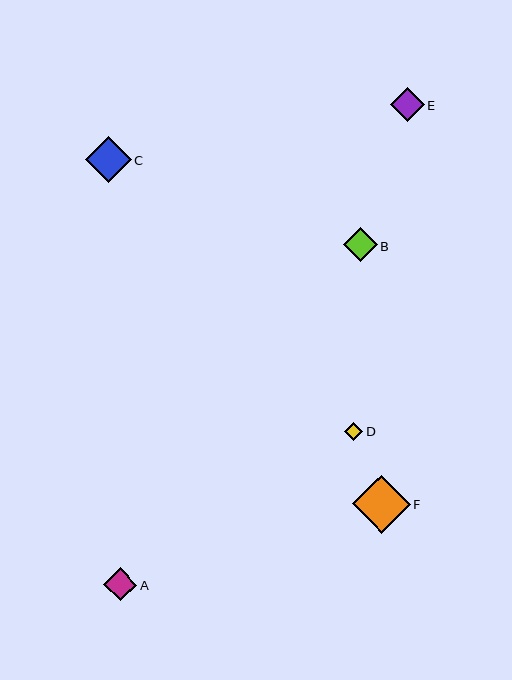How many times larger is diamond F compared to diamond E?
Diamond F is approximately 1.7 times the size of diamond E.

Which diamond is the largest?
Diamond F is the largest with a size of approximately 58 pixels.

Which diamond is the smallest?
Diamond D is the smallest with a size of approximately 18 pixels.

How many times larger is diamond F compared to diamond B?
Diamond F is approximately 1.7 times the size of diamond B.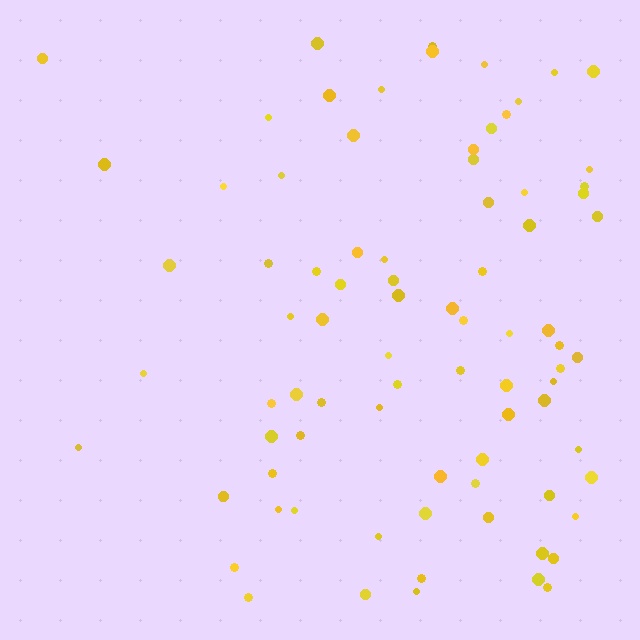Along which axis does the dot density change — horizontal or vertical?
Horizontal.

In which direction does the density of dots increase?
From left to right, with the right side densest.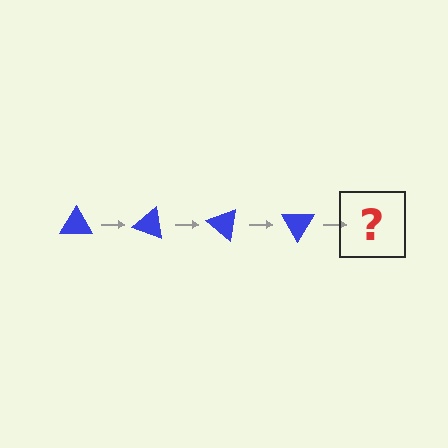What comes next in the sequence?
The next element should be a blue triangle rotated 80 degrees.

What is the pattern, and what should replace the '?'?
The pattern is that the triangle rotates 20 degrees each step. The '?' should be a blue triangle rotated 80 degrees.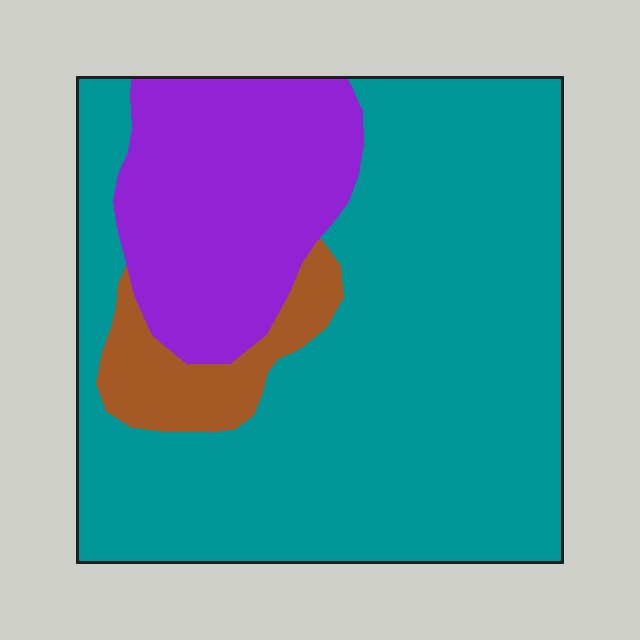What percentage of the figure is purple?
Purple covers roughly 25% of the figure.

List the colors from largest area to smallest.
From largest to smallest: teal, purple, brown.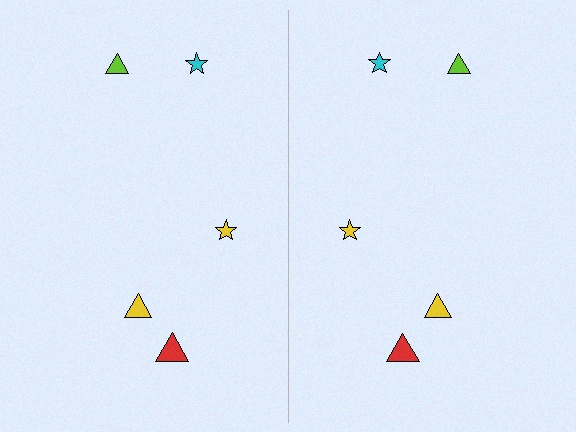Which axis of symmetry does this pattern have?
The pattern has a vertical axis of symmetry running through the center of the image.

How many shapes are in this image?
There are 10 shapes in this image.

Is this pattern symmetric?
Yes, this pattern has bilateral (reflection) symmetry.